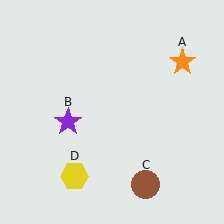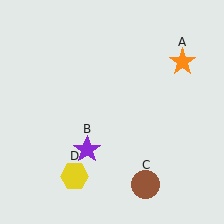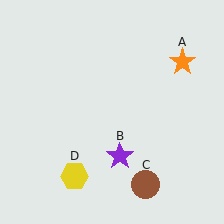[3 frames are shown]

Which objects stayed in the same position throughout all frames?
Orange star (object A) and brown circle (object C) and yellow hexagon (object D) remained stationary.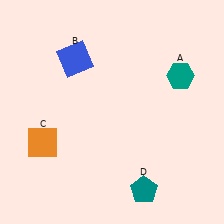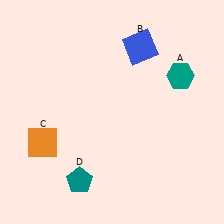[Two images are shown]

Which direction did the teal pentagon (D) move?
The teal pentagon (D) moved left.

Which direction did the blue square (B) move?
The blue square (B) moved right.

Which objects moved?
The objects that moved are: the blue square (B), the teal pentagon (D).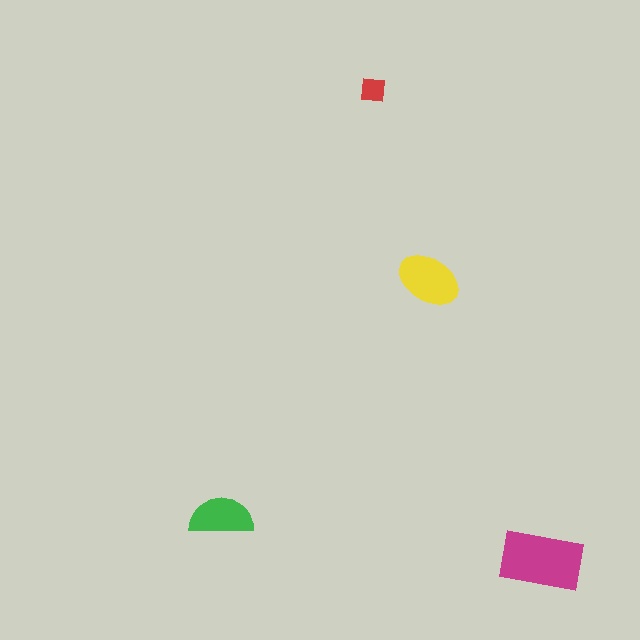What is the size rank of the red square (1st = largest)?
4th.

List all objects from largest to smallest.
The magenta rectangle, the yellow ellipse, the green semicircle, the red square.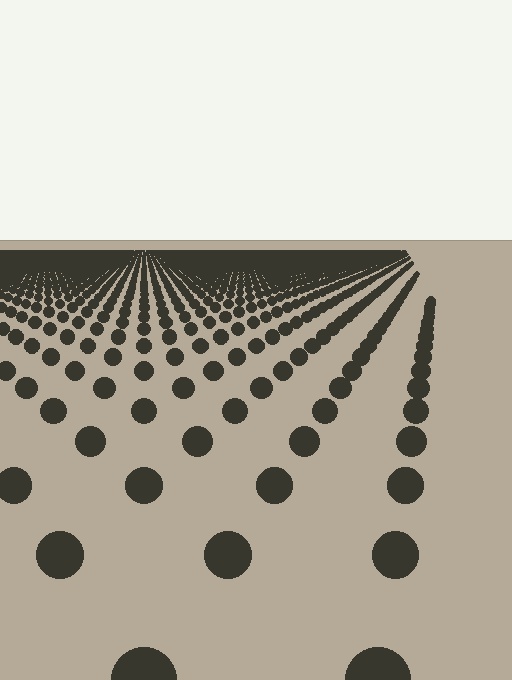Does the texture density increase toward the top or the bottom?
Density increases toward the top.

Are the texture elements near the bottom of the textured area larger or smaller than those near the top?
Larger. Near the bottom, elements are closer to the viewer and appear at a bigger on-screen size.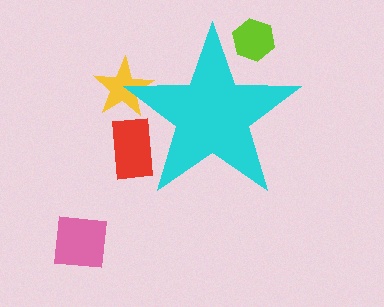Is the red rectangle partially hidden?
Yes, the red rectangle is partially hidden behind the cyan star.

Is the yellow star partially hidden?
Yes, the yellow star is partially hidden behind the cyan star.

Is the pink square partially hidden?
No, the pink square is fully visible.